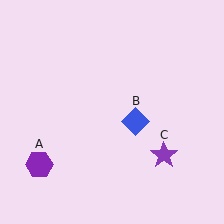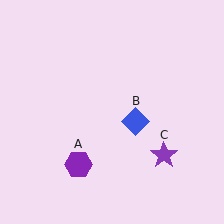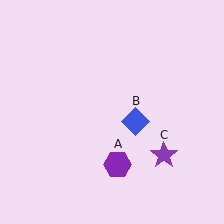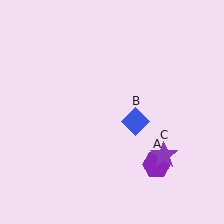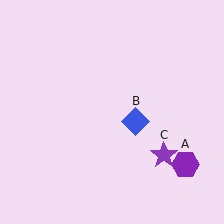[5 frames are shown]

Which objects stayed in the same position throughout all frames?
Blue diamond (object B) and purple star (object C) remained stationary.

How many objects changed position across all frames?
1 object changed position: purple hexagon (object A).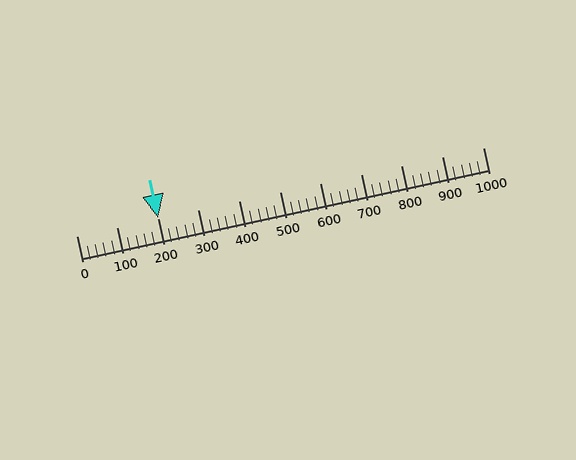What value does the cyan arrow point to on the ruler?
The cyan arrow points to approximately 200.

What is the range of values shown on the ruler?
The ruler shows values from 0 to 1000.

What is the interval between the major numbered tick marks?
The major tick marks are spaced 100 units apart.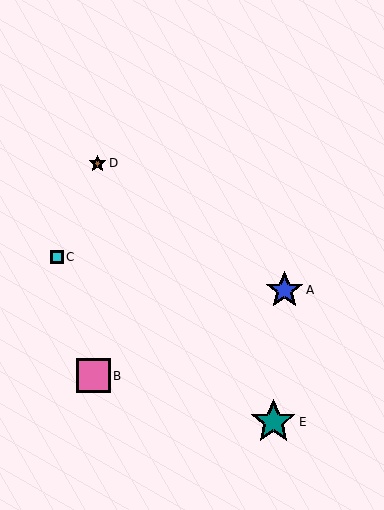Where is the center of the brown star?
The center of the brown star is at (98, 163).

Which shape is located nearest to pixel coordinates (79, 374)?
The pink square (labeled B) at (94, 376) is nearest to that location.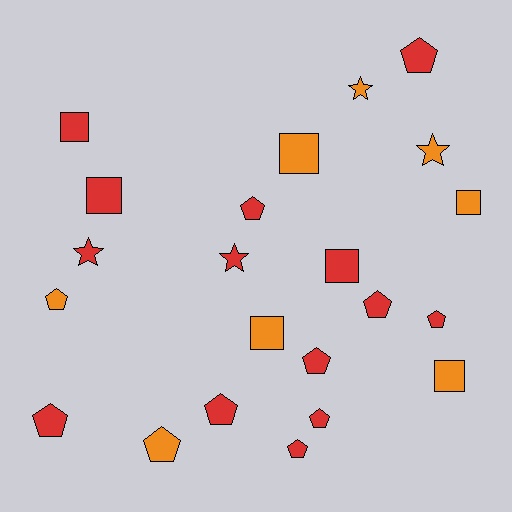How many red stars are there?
There are 2 red stars.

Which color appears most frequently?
Red, with 14 objects.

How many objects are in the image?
There are 22 objects.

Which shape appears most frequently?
Pentagon, with 11 objects.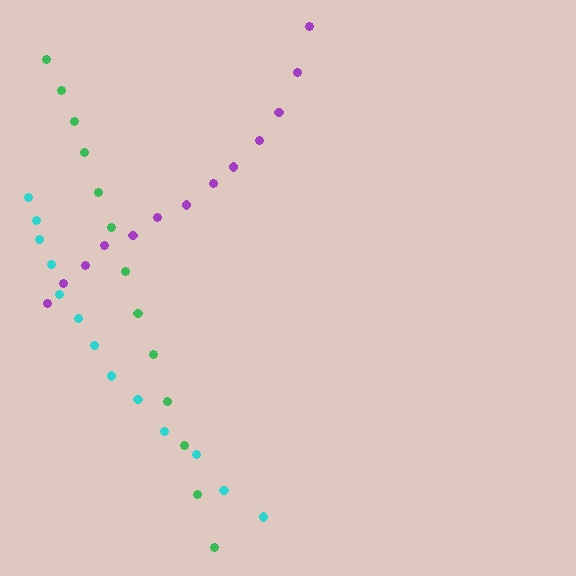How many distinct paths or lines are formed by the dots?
There are 3 distinct paths.